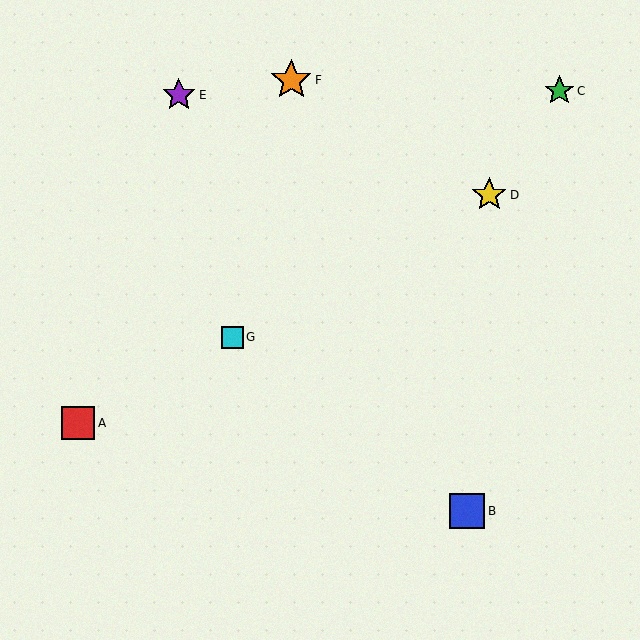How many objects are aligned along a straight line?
3 objects (A, D, G) are aligned along a straight line.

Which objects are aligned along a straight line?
Objects A, D, G are aligned along a straight line.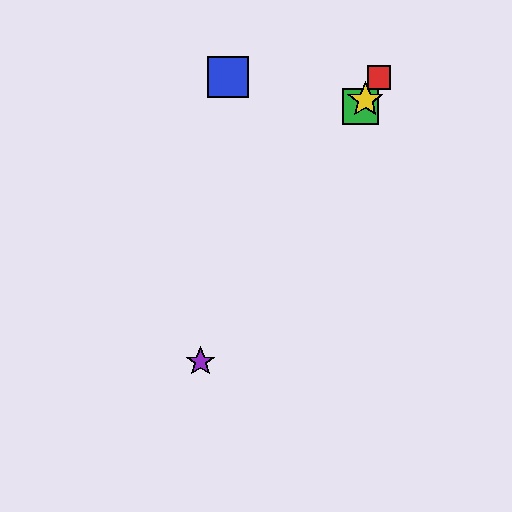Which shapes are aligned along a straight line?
The red square, the green square, the yellow star, the purple star are aligned along a straight line.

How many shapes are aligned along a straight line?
4 shapes (the red square, the green square, the yellow star, the purple star) are aligned along a straight line.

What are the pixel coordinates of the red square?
The red square is at (379, 77).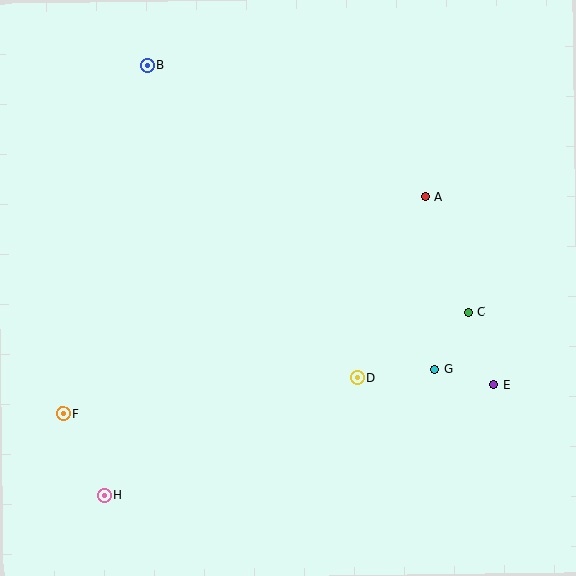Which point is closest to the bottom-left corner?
Point H is closest to the bottom-left corner.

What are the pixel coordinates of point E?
Point E is at (494, 385).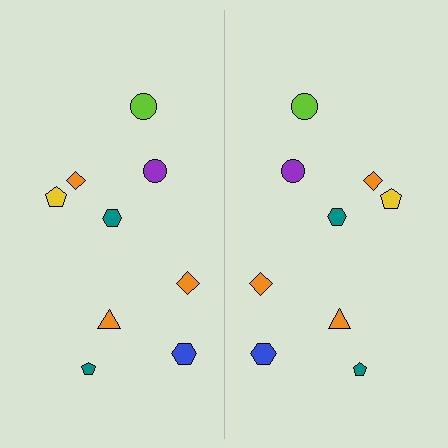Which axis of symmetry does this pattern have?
The pattern has a vertical axis of symmetry running through the center of the image.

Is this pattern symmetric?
Yes, this pattern has bilateral (reflection) symmetry.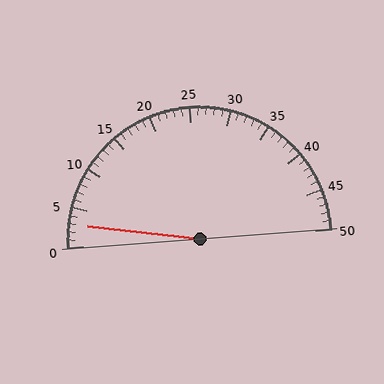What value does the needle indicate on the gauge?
The needle indicates approximately 3.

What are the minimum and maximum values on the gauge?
The gauge ranges from 0 to 50.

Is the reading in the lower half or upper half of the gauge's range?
The reading is in the lower half of the range (0 to 50).